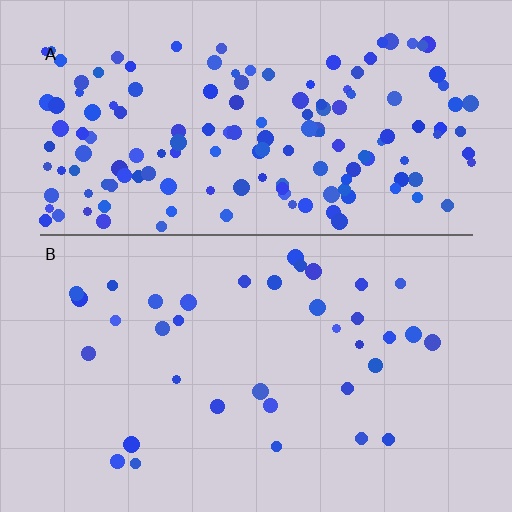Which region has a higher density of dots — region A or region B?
A (the top).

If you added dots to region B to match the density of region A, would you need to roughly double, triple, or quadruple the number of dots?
Approximately quadruple.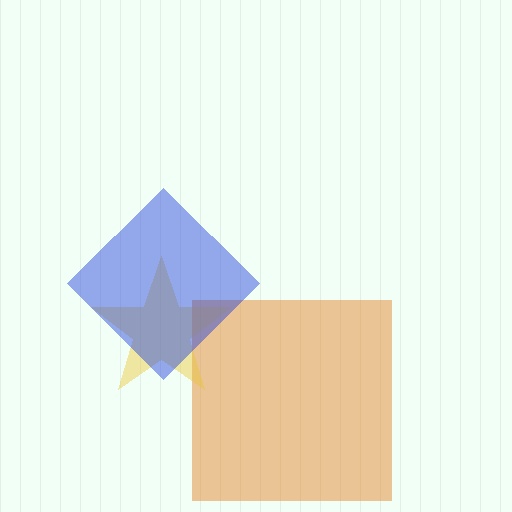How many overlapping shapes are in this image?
There are 3 overlapping shapes in the image.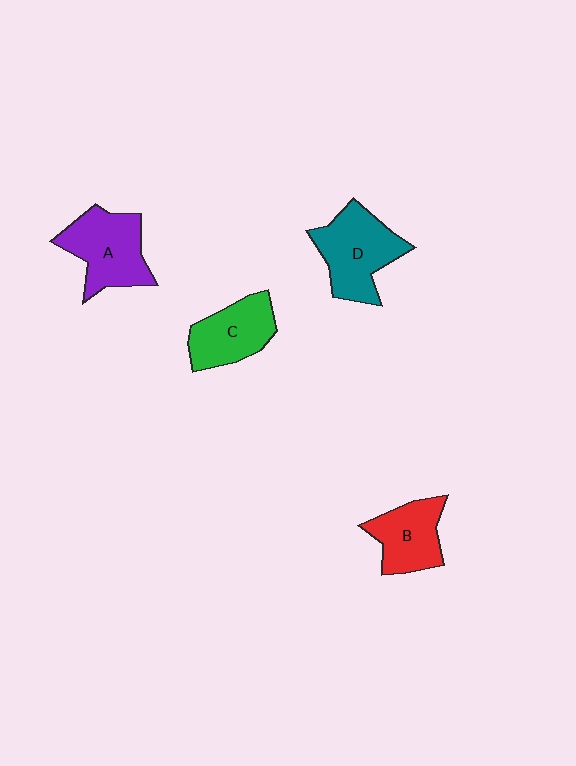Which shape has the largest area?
Shape D (teal).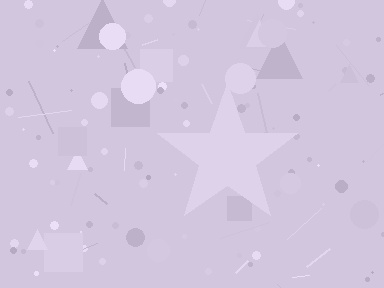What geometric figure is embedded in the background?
A star is embedded in the background.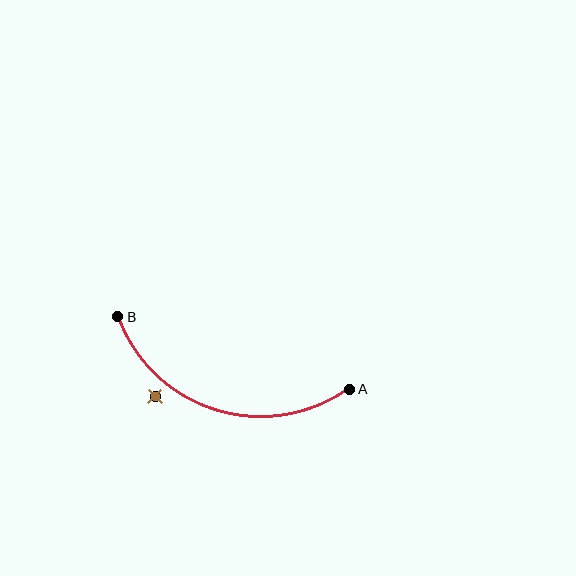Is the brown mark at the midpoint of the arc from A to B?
No — the brown mark does not lie on the arc at all. It sits slightly outside the curve.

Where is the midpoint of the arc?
The arc midpoint is the point on the curve farthest from the straight line joining A and B. It sits below that line.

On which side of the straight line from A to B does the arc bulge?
The arc bulges below the straight line connecting A and B.